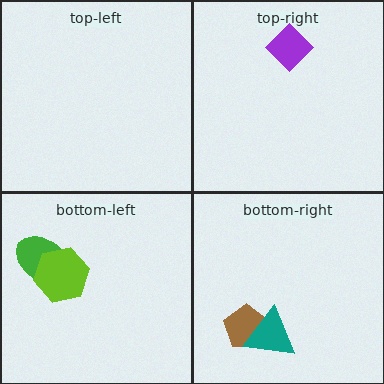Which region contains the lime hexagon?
The bottom-left region.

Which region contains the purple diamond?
The top-right region.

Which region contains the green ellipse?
The bottom-left region.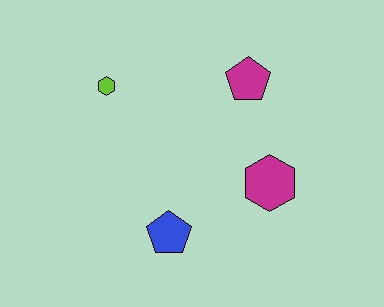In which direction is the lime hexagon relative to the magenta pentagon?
The lime hexagon is to the left of the magenta pentagon.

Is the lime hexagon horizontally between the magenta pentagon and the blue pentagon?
No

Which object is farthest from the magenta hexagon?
The lime hexagon is farthest from the magenta hexagon.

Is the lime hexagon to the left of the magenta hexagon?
Yes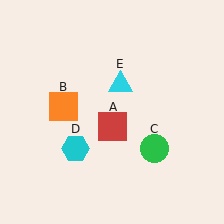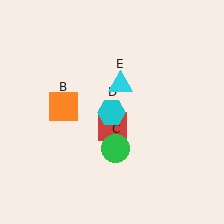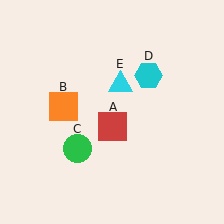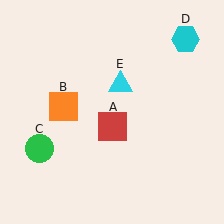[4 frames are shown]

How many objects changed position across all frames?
2 objects changed position: green circle (object C), cyan hexagon (object D).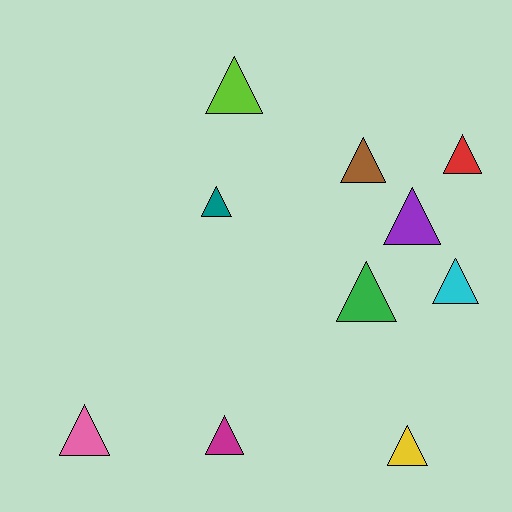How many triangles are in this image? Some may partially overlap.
There are 10 triangles.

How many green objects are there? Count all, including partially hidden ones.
There is 1 green object.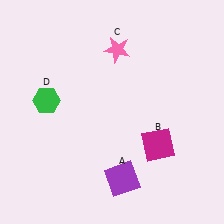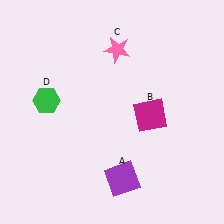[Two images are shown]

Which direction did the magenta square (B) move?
The magenta square (B) moved up.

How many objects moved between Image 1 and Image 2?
1 object moved between the two images.